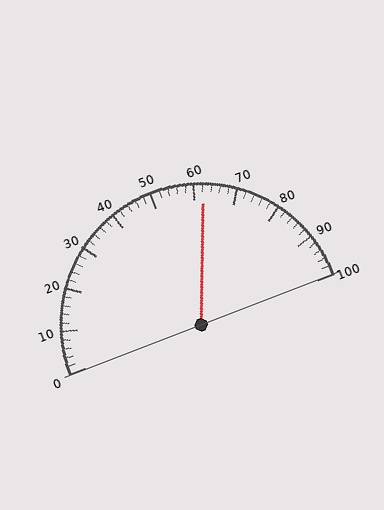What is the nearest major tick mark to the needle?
The nearest major tick mark is 60.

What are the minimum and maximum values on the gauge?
The gauge ranges from 0 to 100.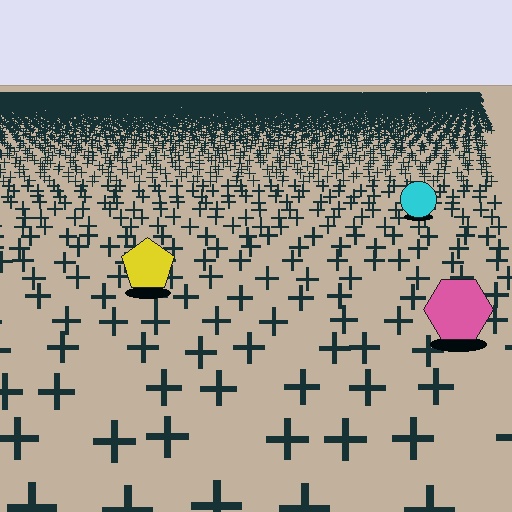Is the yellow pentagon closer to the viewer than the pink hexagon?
No. The pink hexagon is closer — you can tell from the texture gradient: the ground texture is coarser near it.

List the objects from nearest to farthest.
From nearest to farthest: the pink hexagon, the yellow pentagon, the cyan circle.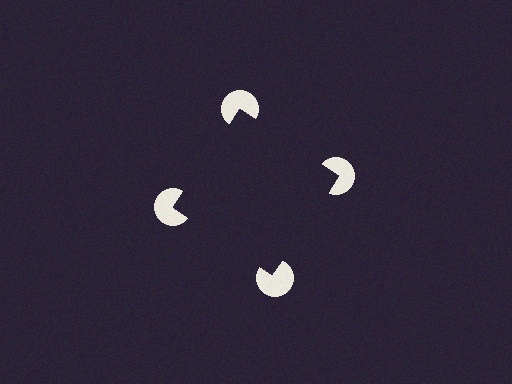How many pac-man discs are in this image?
There are 4 — one at each vertex of the illusory square.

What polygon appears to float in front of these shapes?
An illusory square — its edges are inferred from the aligned wedge cuts in the pac-man discs, not physically drawn.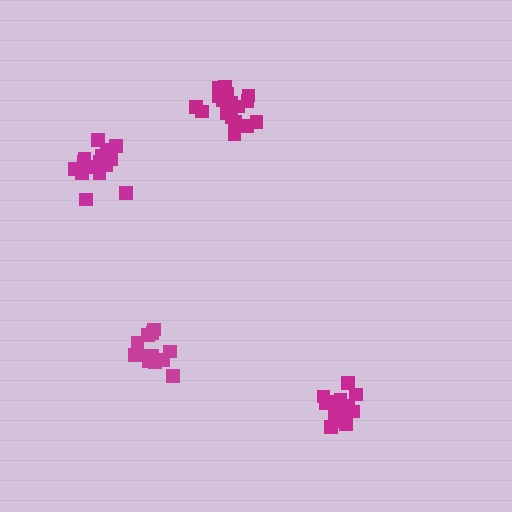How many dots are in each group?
Group 1: 12 dots, Group 2: 18 dots, Group 3: 16 dots, Group 4: 16 dots (62 total).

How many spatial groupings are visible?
There are 4 spatial groupings.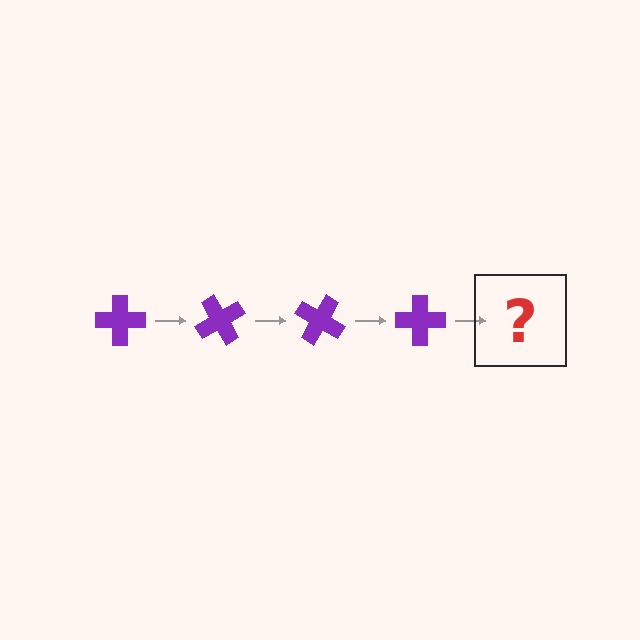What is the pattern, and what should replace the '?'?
The pattern is that the cross rotates 60 degrees each step. The '?' should be a purple cross rotated 240 degrees.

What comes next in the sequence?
The next element should be a purple cross rotated 240 degrees.